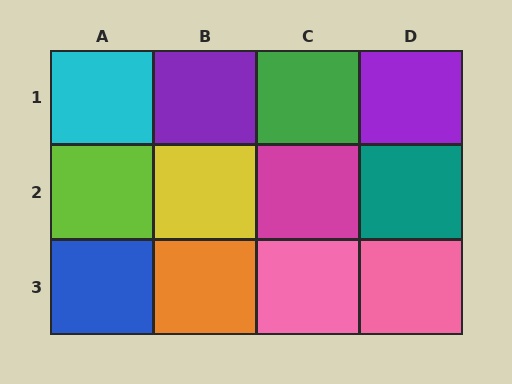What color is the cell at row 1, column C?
Green.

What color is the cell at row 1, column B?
Purple.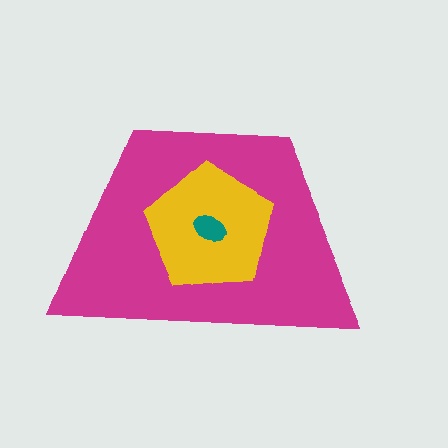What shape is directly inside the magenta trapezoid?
The yellow pentagon.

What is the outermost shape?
The magenta trapezoid.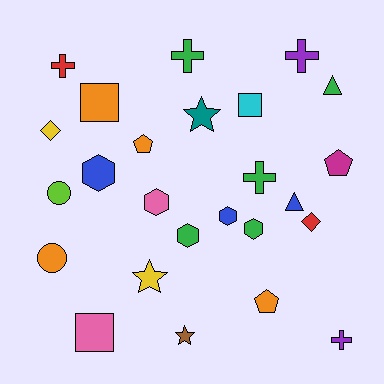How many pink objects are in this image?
There are 2 pink objects.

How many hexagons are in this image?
There are 5 hexagons.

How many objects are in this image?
There are 25 objects.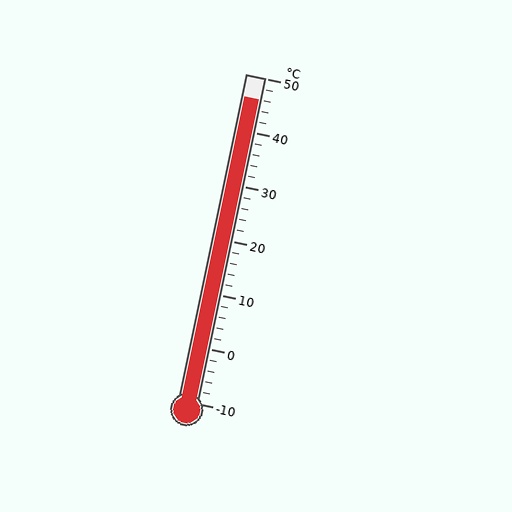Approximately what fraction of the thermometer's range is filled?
The thermometer is filled to approximately 95% of its range.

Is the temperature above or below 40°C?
The temperature is above 40°C.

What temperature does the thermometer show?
The thermometer shows approximately 46°C.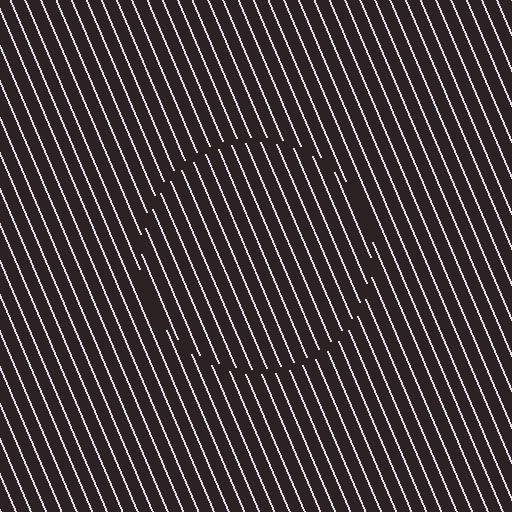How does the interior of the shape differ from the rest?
The interior of the shape contains the same grating, shifted by half a period — the contour is defined by the phase discontinuity where line-ends from the inner and outer gratings abut.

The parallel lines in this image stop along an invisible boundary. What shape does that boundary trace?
An illusory circle. The interior of the shape contains the same grating, shifted by half a period — the contour is defined by the phase discontinuity where line-ends from the inner and outer gratings abut.